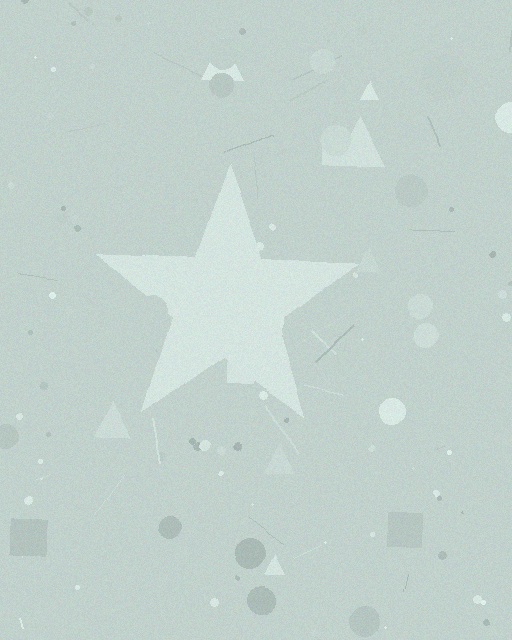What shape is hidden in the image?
A star is hidden in the image.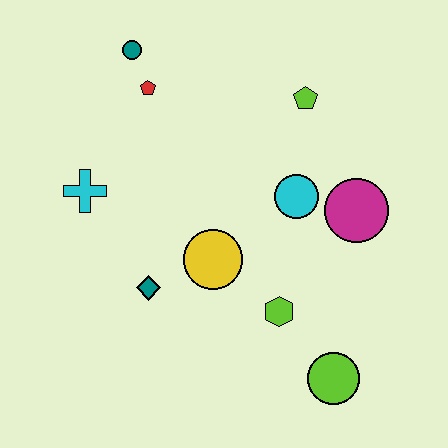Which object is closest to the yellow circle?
The teal diamond is closest to the yellow circle.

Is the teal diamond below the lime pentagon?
Yes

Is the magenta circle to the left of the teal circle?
No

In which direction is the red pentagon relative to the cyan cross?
The red pentagon is above the cyan cross.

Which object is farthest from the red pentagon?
The lime circle is farthest from the red pentagon.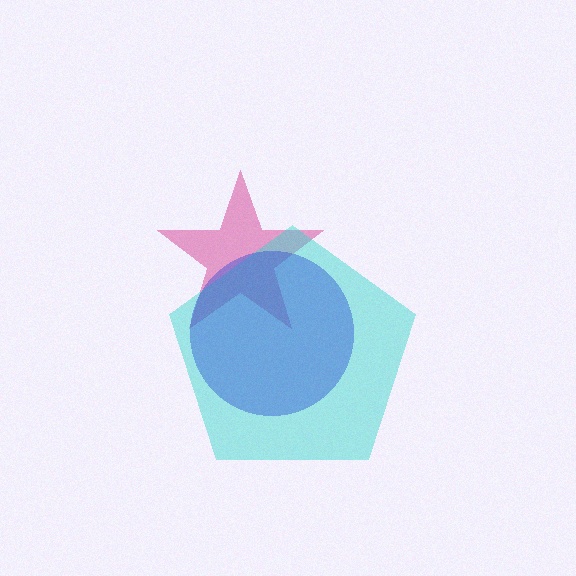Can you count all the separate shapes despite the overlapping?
Yes, there are 3 separate shapes.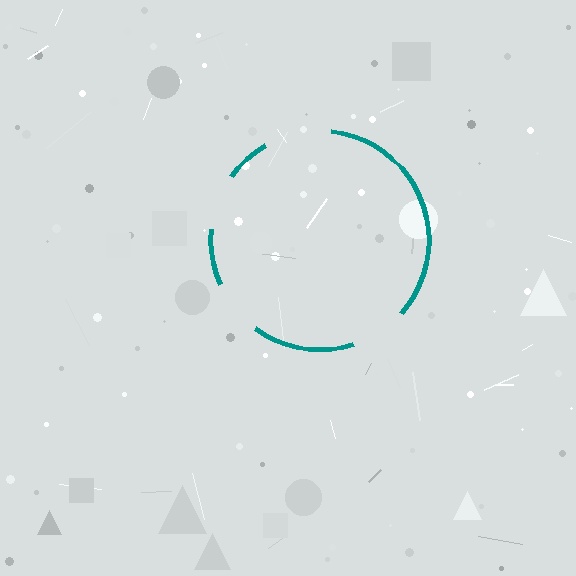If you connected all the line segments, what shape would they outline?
They would outline a circle.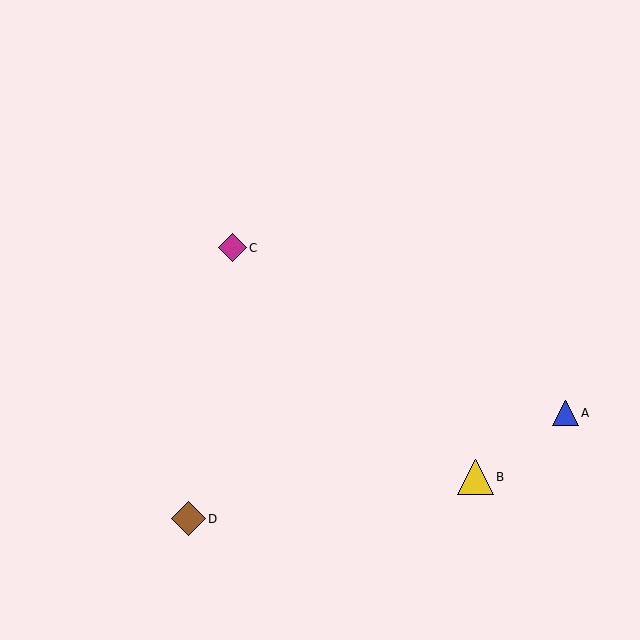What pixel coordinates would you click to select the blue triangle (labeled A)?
Click at (566, 413) to select the blue triangle A.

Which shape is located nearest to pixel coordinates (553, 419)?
The blue triangle (labeled A) at (566, 413) is nearest to that location.